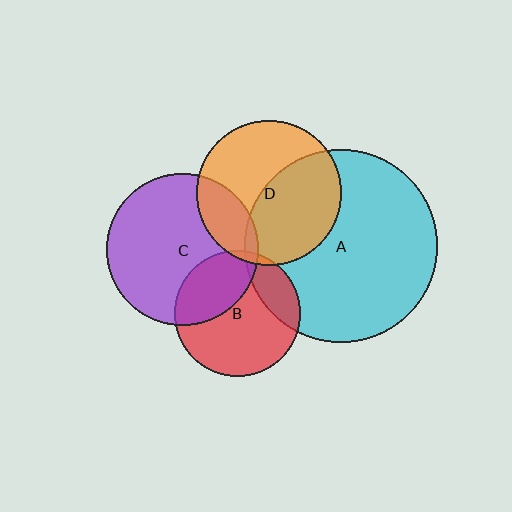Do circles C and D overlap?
Yes.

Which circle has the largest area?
Circle A (cyan).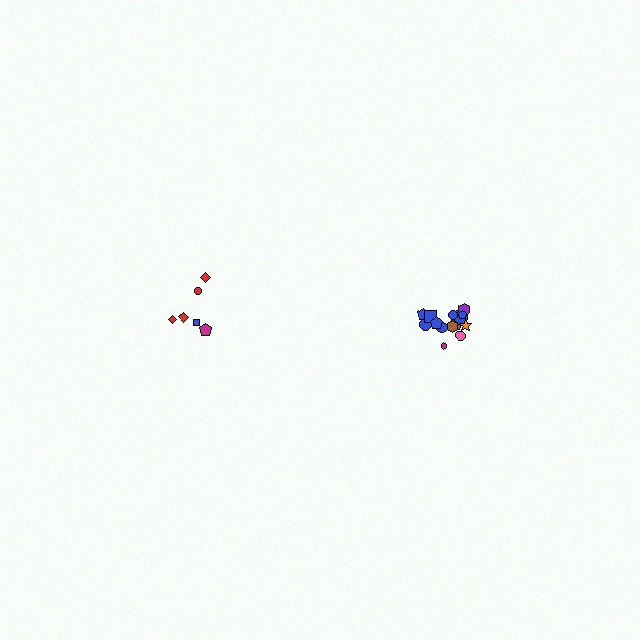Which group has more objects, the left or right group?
The right group.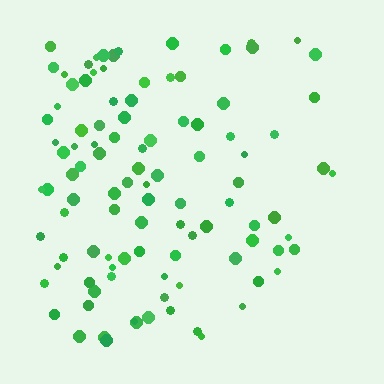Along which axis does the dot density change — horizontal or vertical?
Horizontal.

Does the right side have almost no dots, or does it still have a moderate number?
Still a moderate number, just noticeably fewer than the left.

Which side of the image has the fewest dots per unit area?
The right.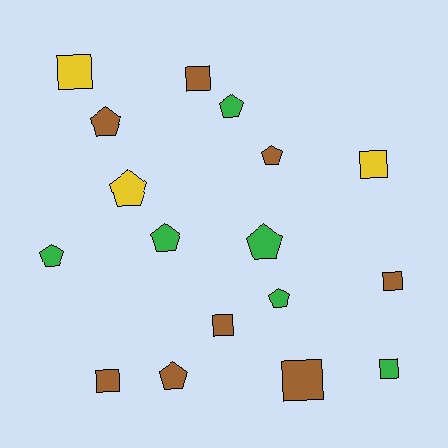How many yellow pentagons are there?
There is 1 yellow pentagon.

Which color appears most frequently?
Brown, with 8 objects.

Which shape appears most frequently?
Pentagon, with 9 objects.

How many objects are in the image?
There are 17 objects.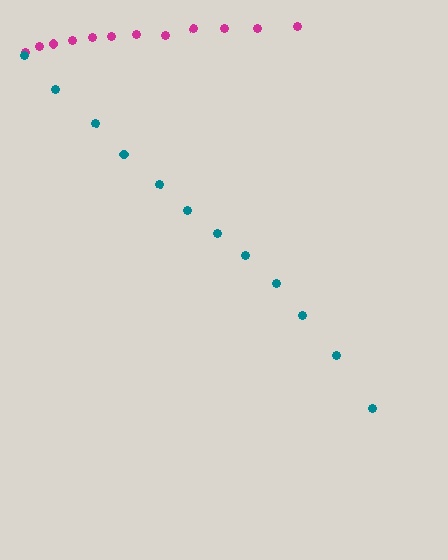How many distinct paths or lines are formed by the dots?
There are 2 distinct paths.